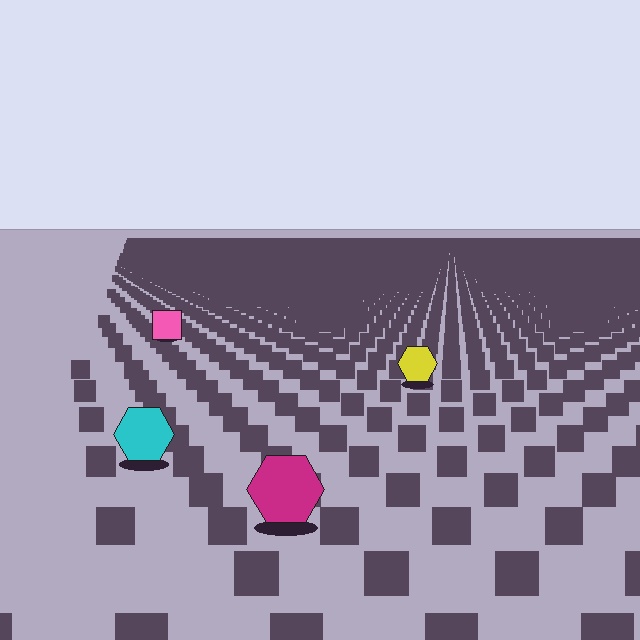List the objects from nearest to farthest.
From nearest to farthest: the magenta hexagon, the cyan hexagon, the yellow hexagon, the pink square.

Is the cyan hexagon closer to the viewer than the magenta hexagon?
No. The magenta hexagon is closer — you can tell from the texture gradient: the ground texture is coarser near it.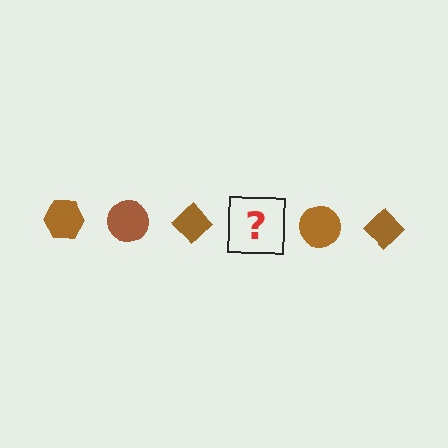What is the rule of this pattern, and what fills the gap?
The rule is that the pattern cycles through hexagon, circle, diamond shapes in brown. The gap should be filled with a brown hexagon.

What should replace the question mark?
The question mark should be replaced with a brown hexagon.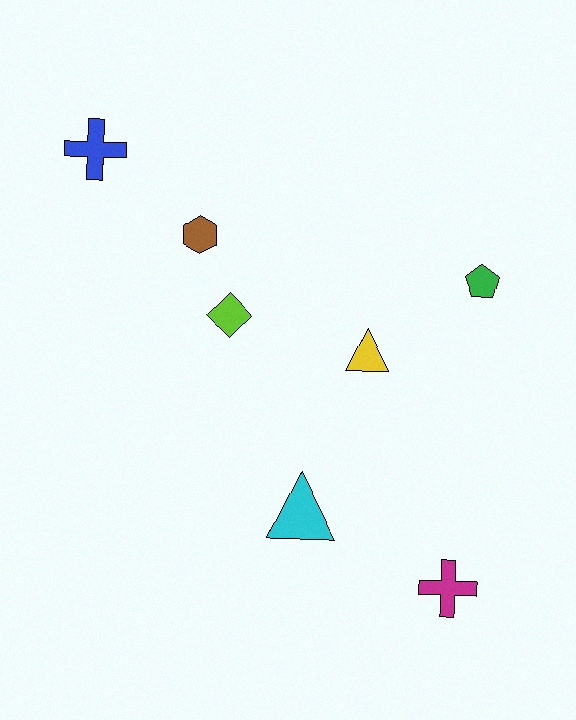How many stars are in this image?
There are no stars.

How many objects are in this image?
There are 7 objects.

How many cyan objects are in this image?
There is 1 cyan object.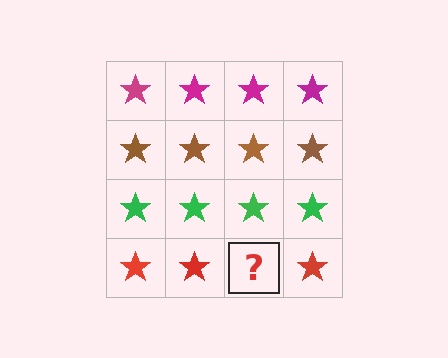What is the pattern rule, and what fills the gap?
The rule is that each row has a consistent color. The gap should be filled with a red star.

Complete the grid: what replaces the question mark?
The question mark should be replaced with a red star.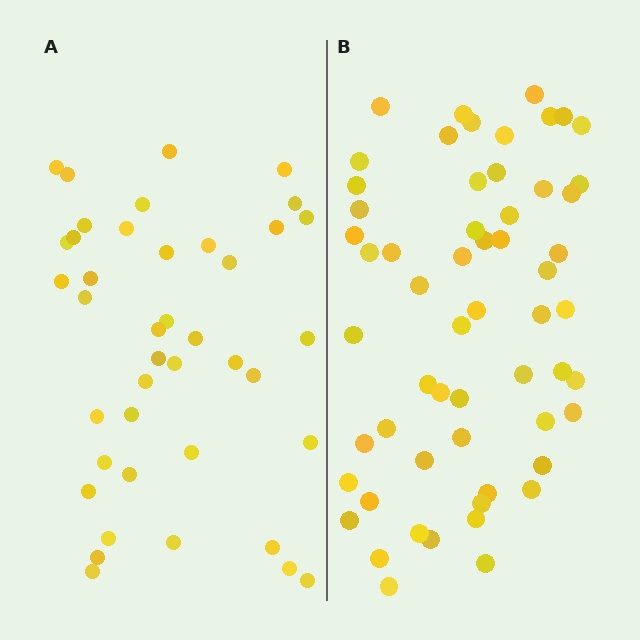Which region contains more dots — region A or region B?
Region B (the right region) has more dots.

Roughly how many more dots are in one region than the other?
Region B has approximately 15 more dots than region A.